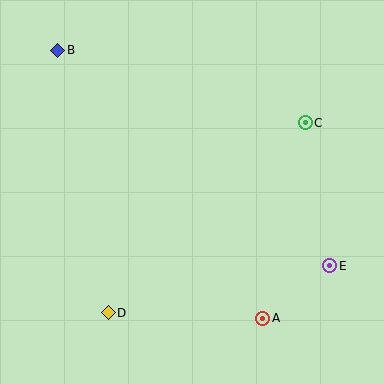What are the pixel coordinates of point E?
Point E is at (330, 266).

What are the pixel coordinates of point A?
Point A is at (263, 318).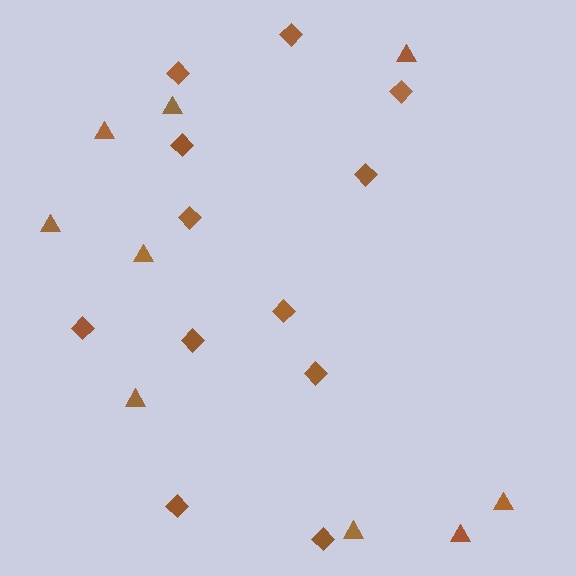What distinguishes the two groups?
There are 2 groups: one group of diamonds (12) and one group of triangles (9).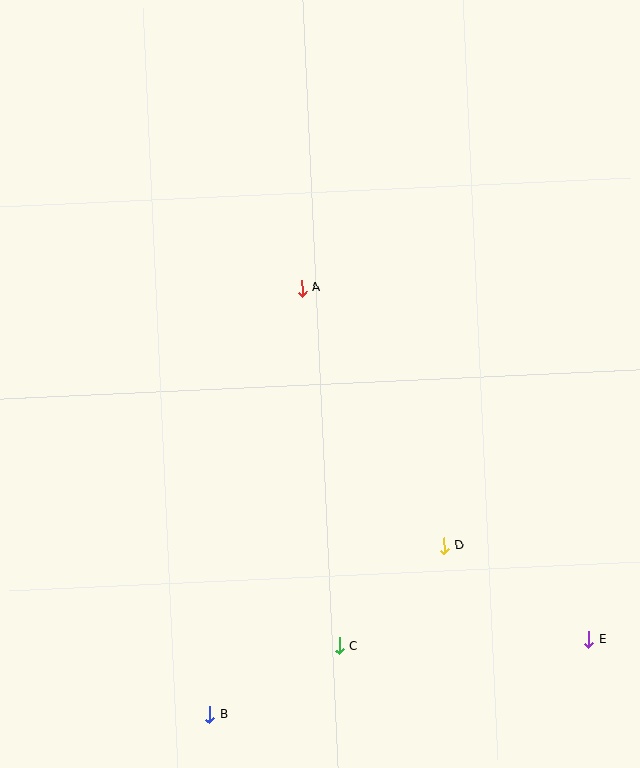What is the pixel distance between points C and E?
The distance between C and E is 250 pixels.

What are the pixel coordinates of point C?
Point C is at (339, 646).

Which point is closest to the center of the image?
Point A at (302, 288) is closest to the center.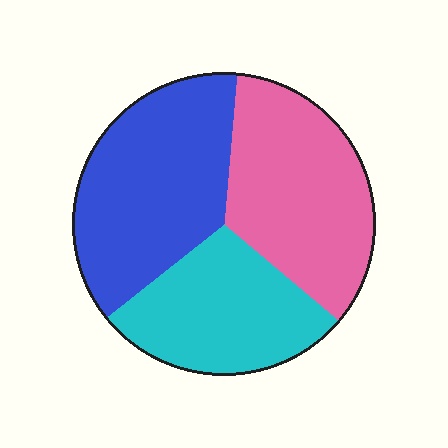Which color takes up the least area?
Cyan, at roughly 30%.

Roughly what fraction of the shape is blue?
Blue takes up between a quarter and a half of the shape.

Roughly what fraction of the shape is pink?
Pink takes up between a third and a half of the shape.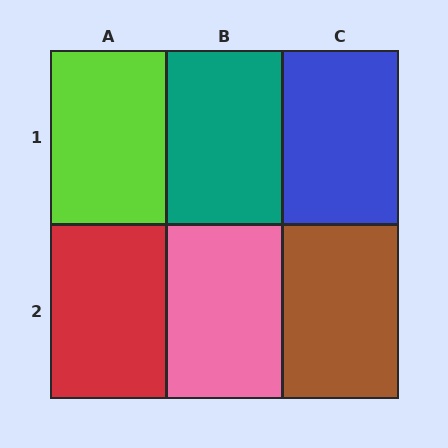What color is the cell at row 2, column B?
Pink.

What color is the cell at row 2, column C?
Brown.